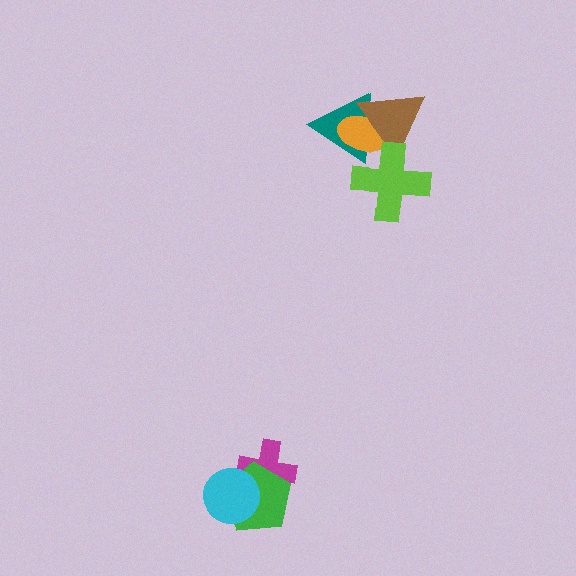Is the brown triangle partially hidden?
Yes, it is partially covered by another shape.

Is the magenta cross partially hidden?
Yes, it is partially covered by another shape.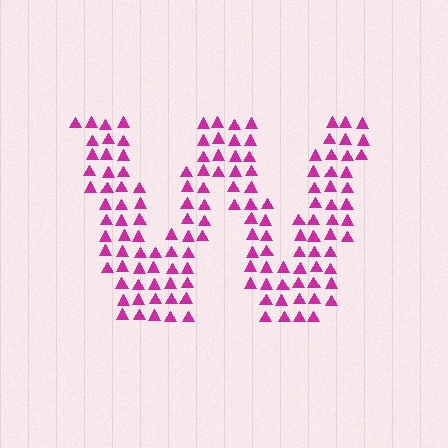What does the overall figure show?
The overall figure shows the letter W.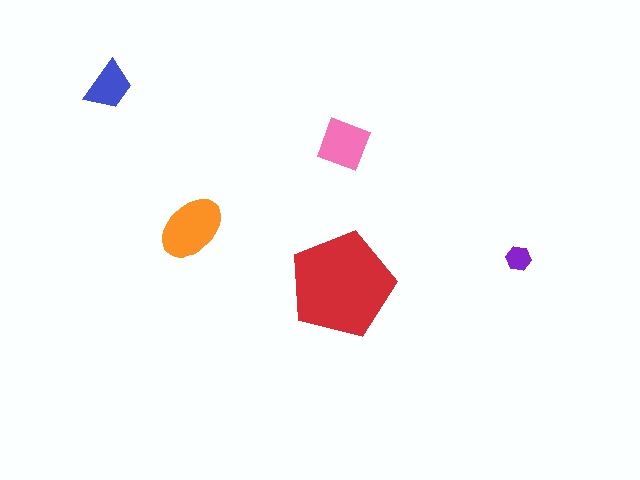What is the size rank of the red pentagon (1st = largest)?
1st.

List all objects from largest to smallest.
The red pentagon, the orange ellipse, the pink diamond, the blue trapezoid, the purple hexagon.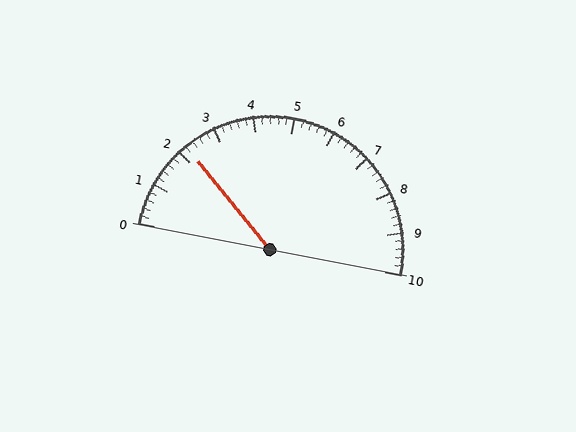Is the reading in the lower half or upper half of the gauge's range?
The reading is in the lower half of the range (0 to 10).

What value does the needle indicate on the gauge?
The needle indicates approximately 2.2.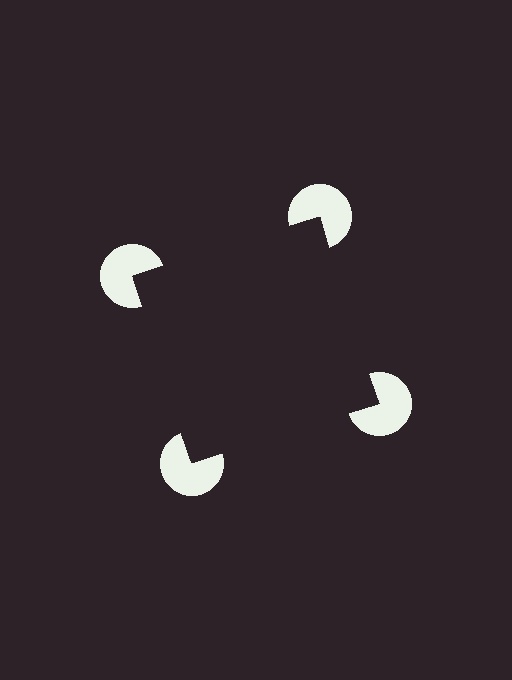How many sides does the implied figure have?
4 sides.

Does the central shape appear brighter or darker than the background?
It typically appears slightly darker than the background, even though no actual brightness change is drawn.